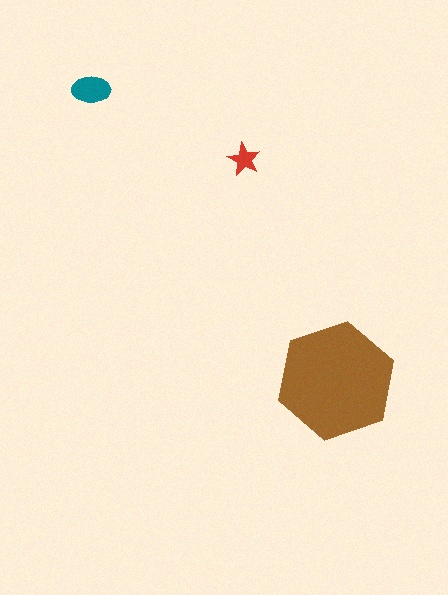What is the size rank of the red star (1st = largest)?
3rd.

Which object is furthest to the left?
The teal ellipse is leftmost.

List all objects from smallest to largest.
The red star, the teal ellipse, the brown hexagon.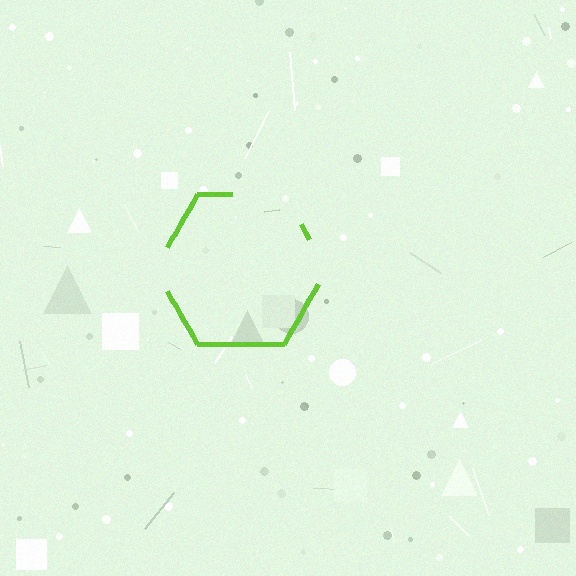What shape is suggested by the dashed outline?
The dashed outline suggests a hexagon.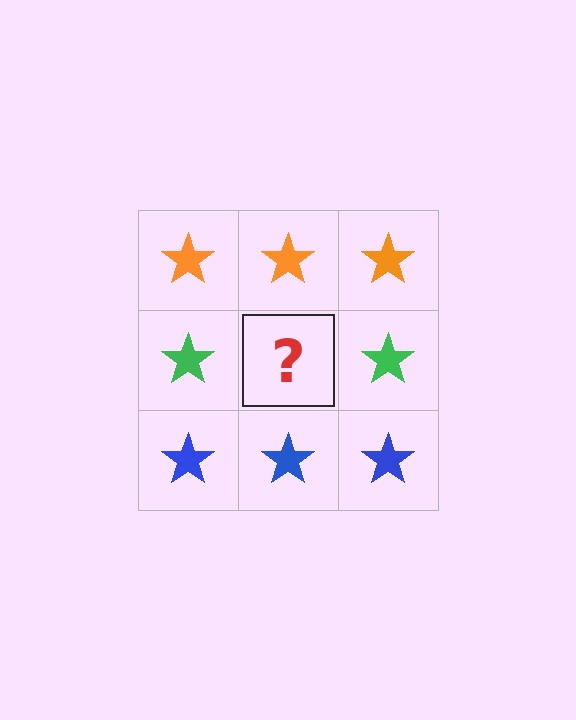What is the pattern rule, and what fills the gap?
The rule is that each row has a consistent color. The gap should be filled with a green star.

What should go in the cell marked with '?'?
The missing cell should contain a green star.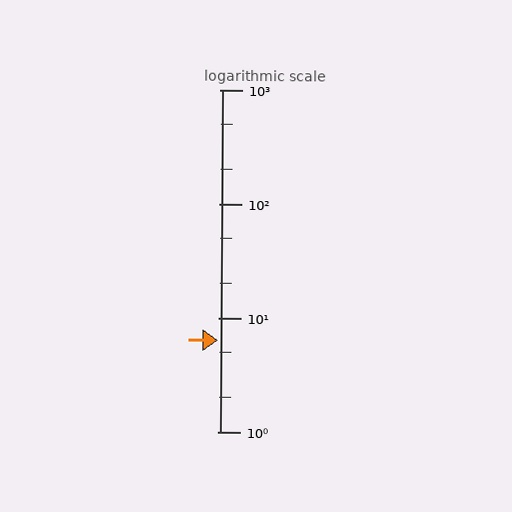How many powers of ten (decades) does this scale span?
The scale spans 3 decades, from 1 to 1000.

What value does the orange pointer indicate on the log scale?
The pointer indicates approximately 6.4.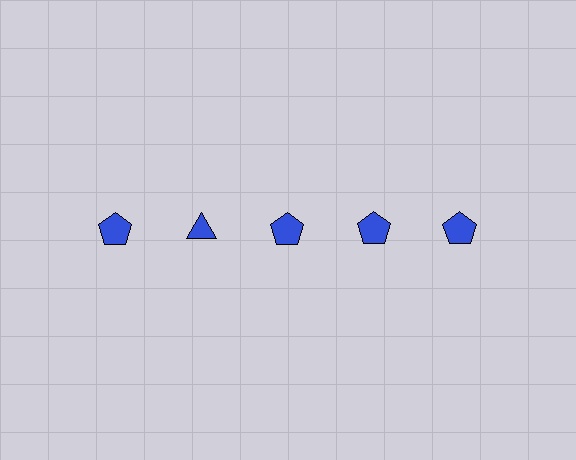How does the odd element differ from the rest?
It has a different shape: triangle instead of pentagon.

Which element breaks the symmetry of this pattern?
The blue triangle in the top row, second from left column breaks the symmetry. All other shapes are blue pentagons.